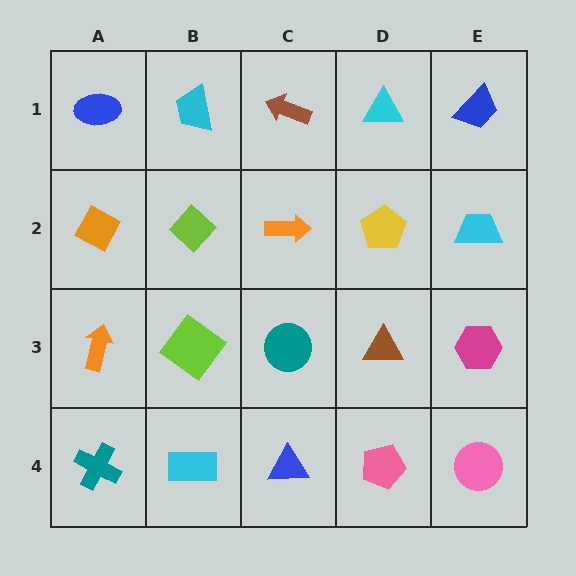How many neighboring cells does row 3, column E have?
3.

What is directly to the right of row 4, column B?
A blue triangle.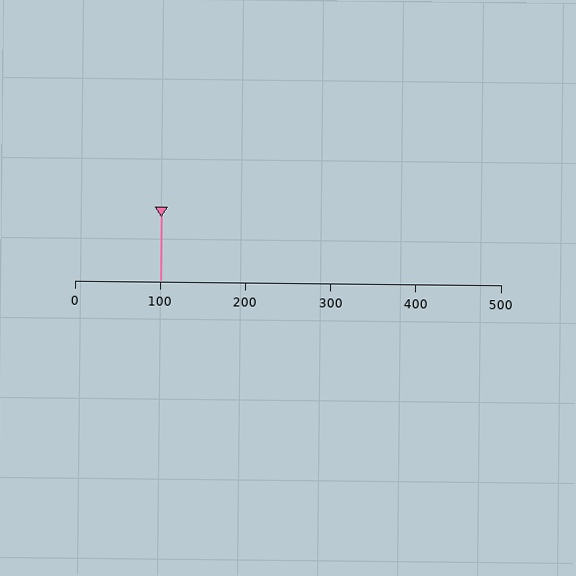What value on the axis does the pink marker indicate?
The marker indicates approximately 100.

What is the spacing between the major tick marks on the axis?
The major ticks are spaced 100 apart.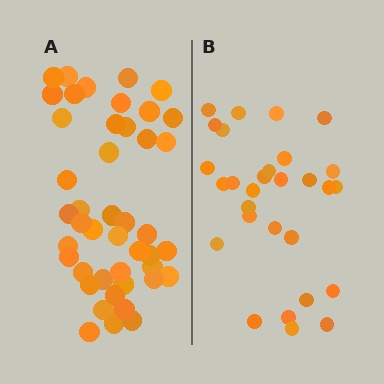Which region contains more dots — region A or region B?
Region A (the left region) has more dots.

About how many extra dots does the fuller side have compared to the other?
Region A has approximately 15 more dots than region B.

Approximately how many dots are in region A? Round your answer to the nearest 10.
About 40 dots. (The exact count is 44, which rounds to 40.)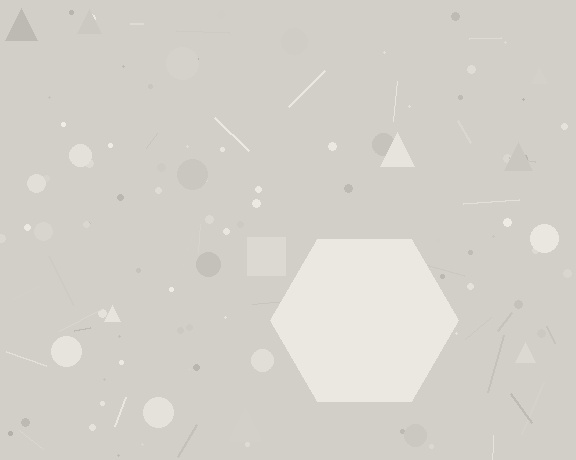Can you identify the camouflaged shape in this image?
The camouflaged shape is a hexagon.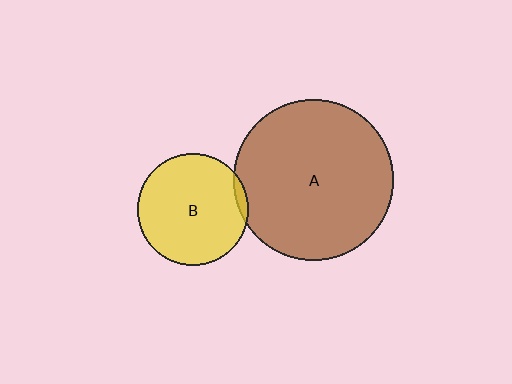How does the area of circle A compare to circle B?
Approximately 2.1 times.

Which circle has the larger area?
Circle A (brown).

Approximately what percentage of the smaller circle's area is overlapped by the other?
Approximately 5%.